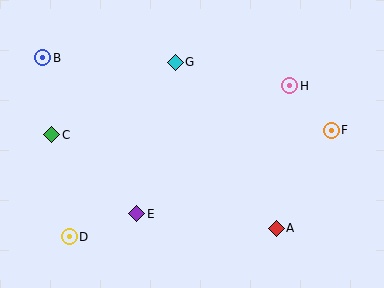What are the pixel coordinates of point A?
Point A is at (276, 228).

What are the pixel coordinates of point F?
Point F is at (331, 130).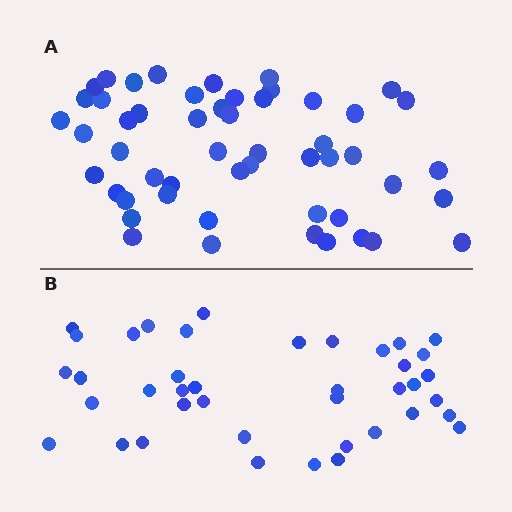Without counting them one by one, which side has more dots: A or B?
Region A (the top region) has more dots.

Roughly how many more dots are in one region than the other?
Region A has roughly 12 or so more dots than region B.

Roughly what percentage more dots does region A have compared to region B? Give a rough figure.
About 30% more.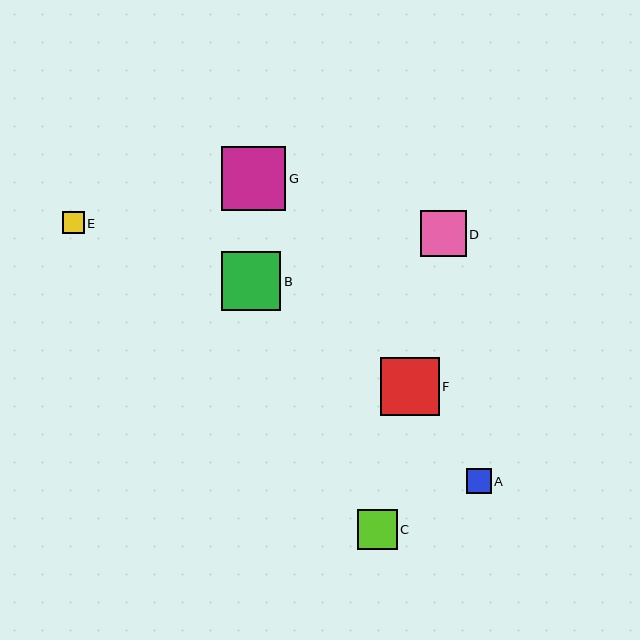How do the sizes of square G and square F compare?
Square G and square F are approximately the same size.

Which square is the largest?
Square G is the largest with a size of approximately 64 pixels.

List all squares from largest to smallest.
From largest to smallest: G, B, F, D, C, A, E.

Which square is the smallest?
Square E is the smallest with a size of approximately 22 pixels.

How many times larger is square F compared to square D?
Square F is approximately 1.3 times the size of square D.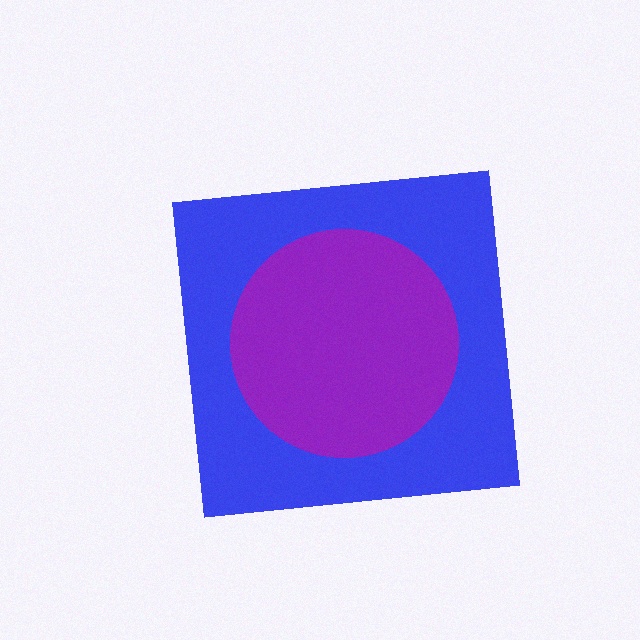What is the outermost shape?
The blue square.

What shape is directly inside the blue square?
The purple circle.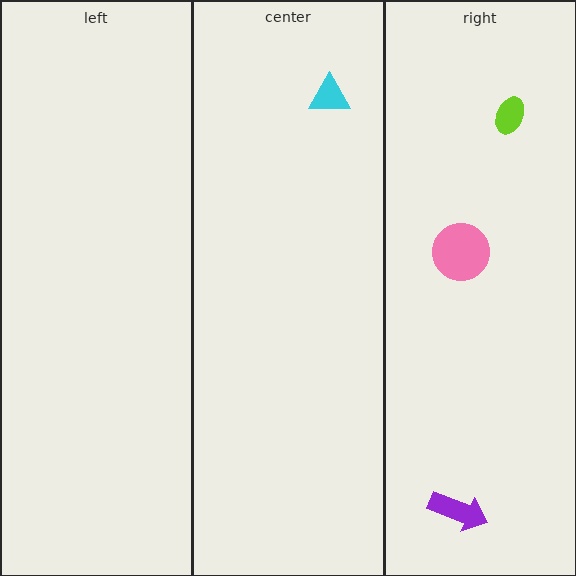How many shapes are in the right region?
3.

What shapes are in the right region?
The pink circle, the purple arrow, the lime ellipse.